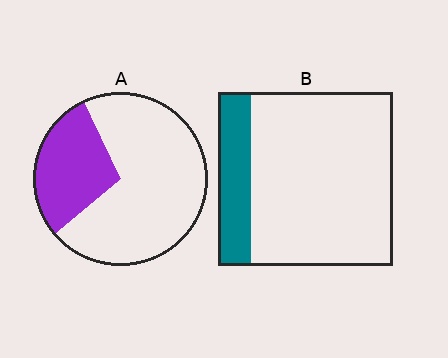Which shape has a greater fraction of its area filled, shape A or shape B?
Shape A.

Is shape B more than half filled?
No.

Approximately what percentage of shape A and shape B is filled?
A is approximately 30% and B is approximately 20%.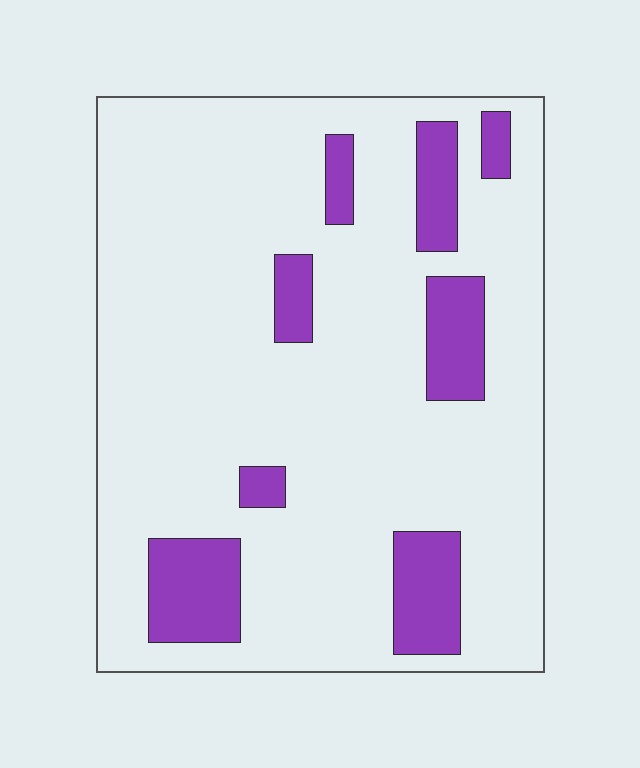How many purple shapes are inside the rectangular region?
8.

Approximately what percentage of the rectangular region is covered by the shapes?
Approximately 15%.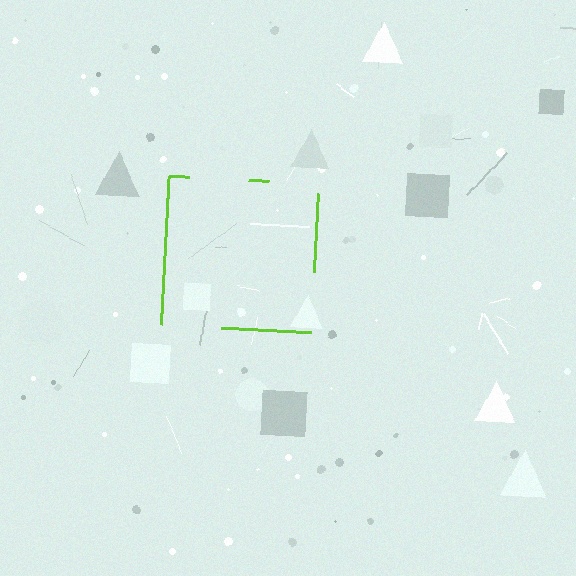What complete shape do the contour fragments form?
The contour fragments form a square.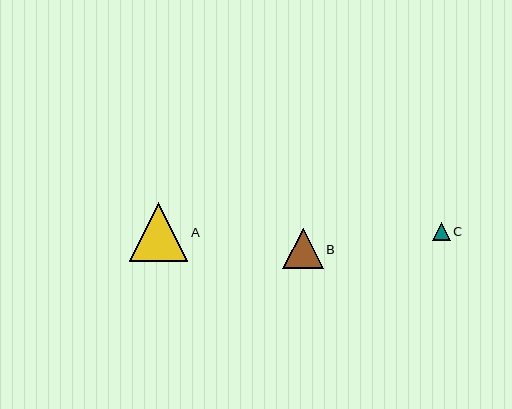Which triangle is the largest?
Triangle A is the largest with a size of approximately 58 pixels.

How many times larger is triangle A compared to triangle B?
Triangle A is approximately 1.4 times the size of triangle B.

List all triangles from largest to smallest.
From largest to smallest: A, B, C.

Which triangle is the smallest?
Triangle C is the smallest with a size of approximately 18 pixels.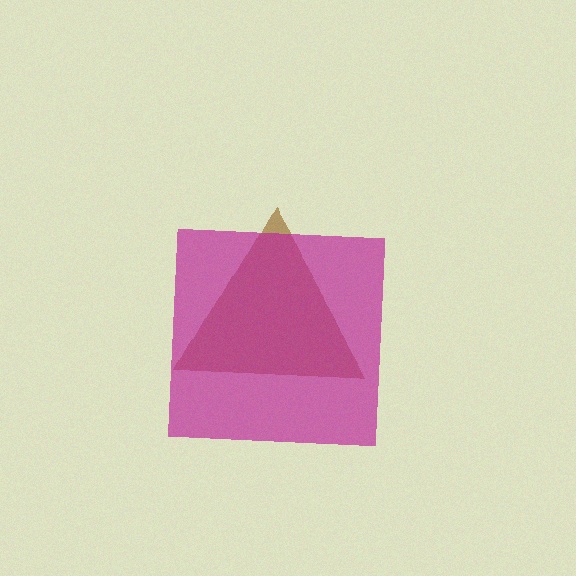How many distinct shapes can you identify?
There are 2 distinct shapes: a brown triangle, a magenta square.